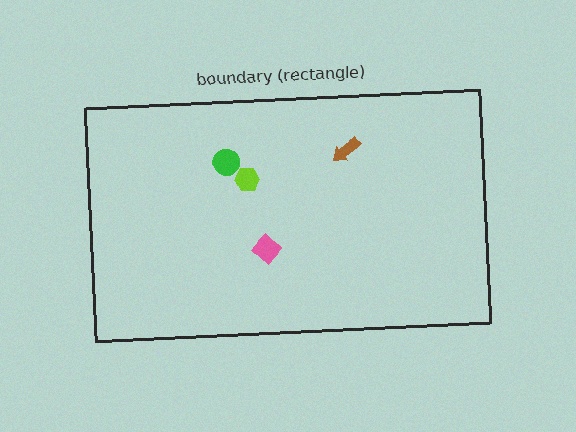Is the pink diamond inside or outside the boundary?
Inside.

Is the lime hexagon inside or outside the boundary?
Inside.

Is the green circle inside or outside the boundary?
Inside.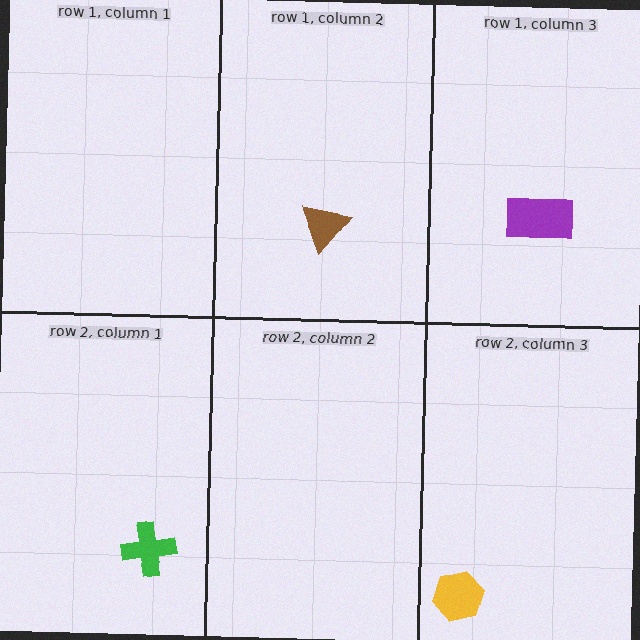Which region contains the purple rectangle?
The row 1, column 3 region.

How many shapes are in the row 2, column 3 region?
1.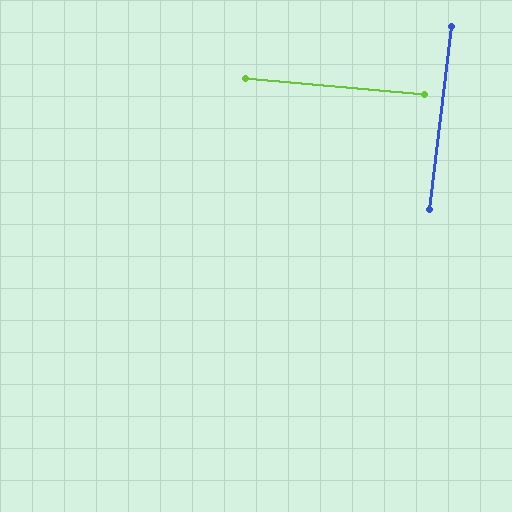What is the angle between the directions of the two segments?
Approximately 88 degrees.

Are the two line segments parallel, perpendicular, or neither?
Perpendicular — they meet at approximately 88°.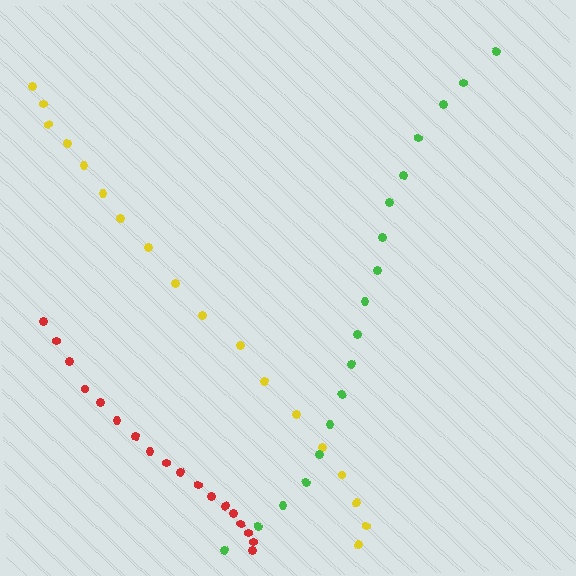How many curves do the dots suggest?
There are 3 distinct paths.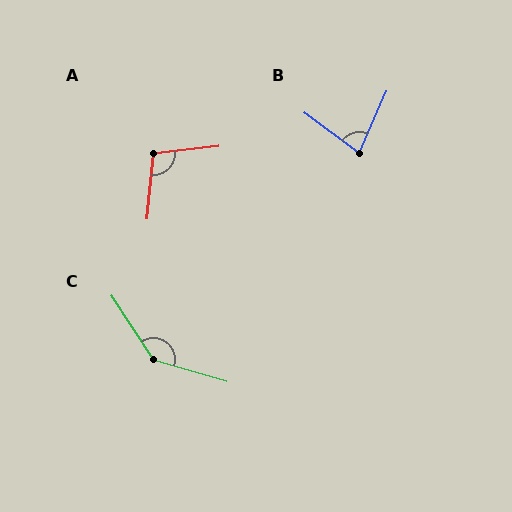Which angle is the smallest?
B, at approximately 77 degrees.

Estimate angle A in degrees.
Approximately 102 degrees.